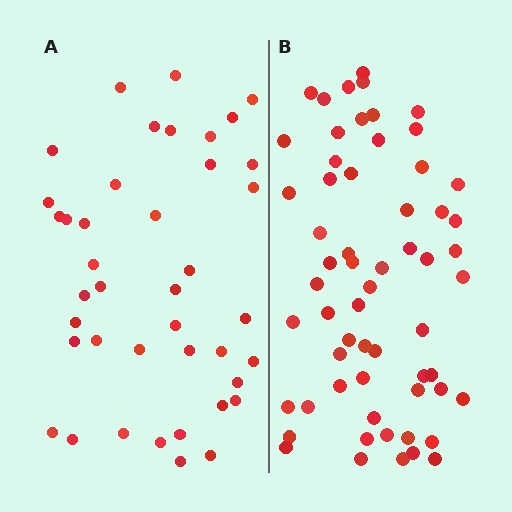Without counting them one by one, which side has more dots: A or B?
Region B (the right region) has more dots.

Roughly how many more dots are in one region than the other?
Region B has approximately 20 more dots than region A.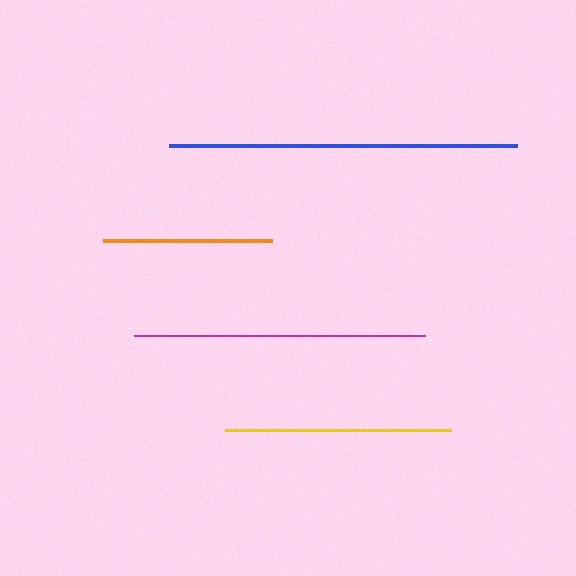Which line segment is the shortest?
The orange line is the shortest at approximately 168 pixels.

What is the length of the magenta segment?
The magenta segment is approximately 291 pixels long.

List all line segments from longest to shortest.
From longest to shortest: blue, magenta, yellow, orange.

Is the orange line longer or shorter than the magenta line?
The magenta line is longer than the orange line.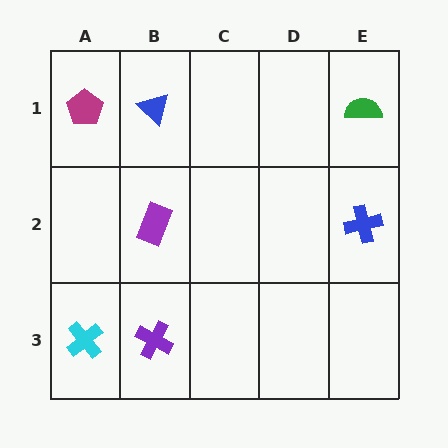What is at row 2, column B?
A purple rectangle.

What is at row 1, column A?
A magenta pentagon.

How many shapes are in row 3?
2 shapes.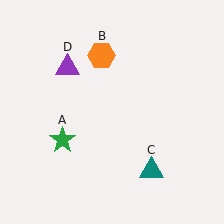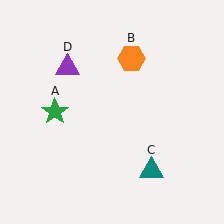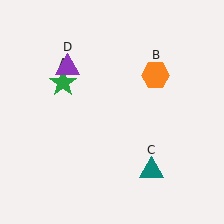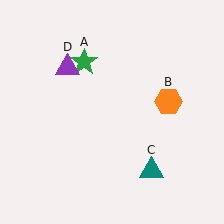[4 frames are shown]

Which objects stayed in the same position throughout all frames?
Teal triangle (object C) and purple triangle (object D) remained stationary.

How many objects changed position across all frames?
2 objects changed position: green star (object A), orange hexagon (object B).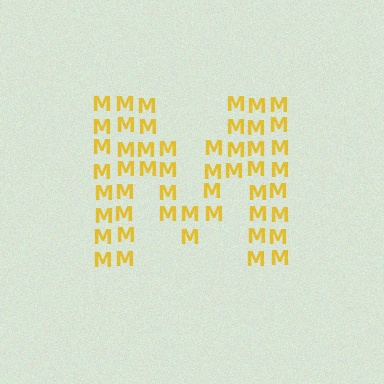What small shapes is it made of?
It is made of small letter M's.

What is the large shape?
The large shape is the letter M.